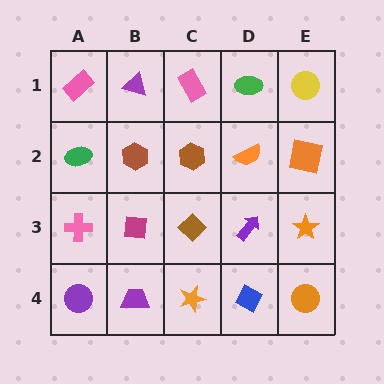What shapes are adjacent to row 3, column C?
A brown hexagon (row 2, column C), an orange star (row 4, column C), a magenta square (row 3, column B), a purple arrow (row 3, column D).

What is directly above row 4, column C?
A brown diamond.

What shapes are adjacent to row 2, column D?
A green ellipse (row 1, column D), a purple arrow (row 3, column D), a brown hexagon (row 2, column C), an orange square (row 2, column E).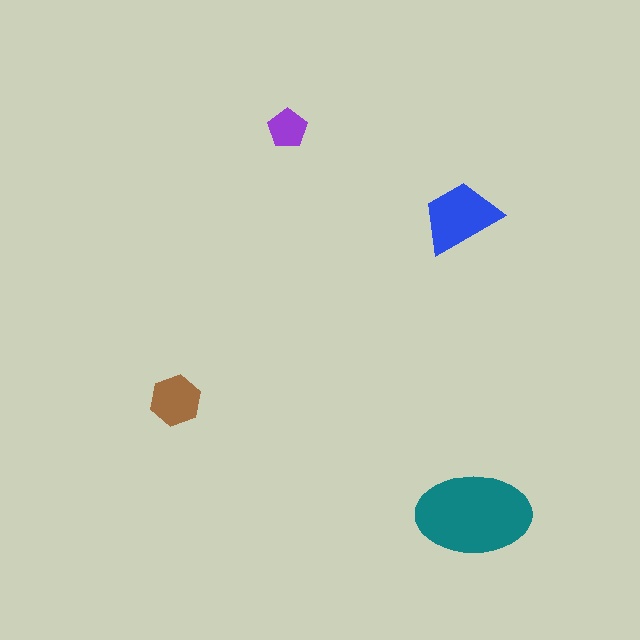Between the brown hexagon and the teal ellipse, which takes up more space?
The teal ellipse.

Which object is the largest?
The teal ellipse.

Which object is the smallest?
The purple pentagon.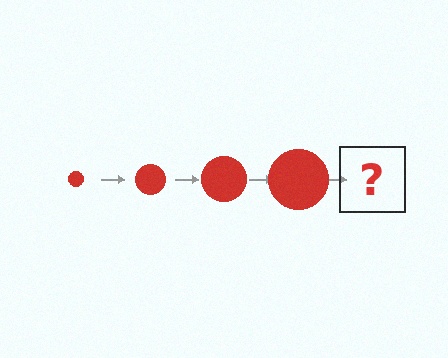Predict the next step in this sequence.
The next step is a red circle, larger than the previous one.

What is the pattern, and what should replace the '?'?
The pattern is that the circle gets progressively larger each step. The '?' should be a red circle, larger than the previous one.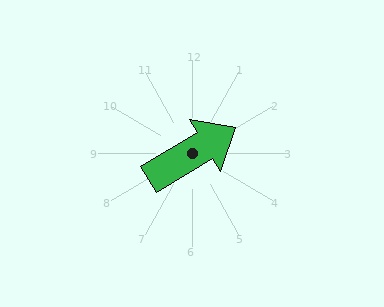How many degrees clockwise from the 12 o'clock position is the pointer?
Approximately 59 degrees.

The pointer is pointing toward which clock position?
Roughly 2 o'clock.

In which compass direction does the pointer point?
Northeast.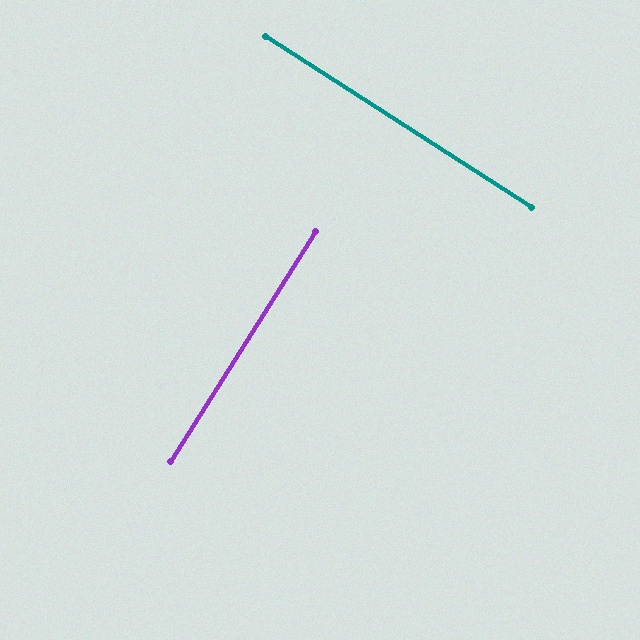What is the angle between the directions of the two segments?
Approximately 90 degrees.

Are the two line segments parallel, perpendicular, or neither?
Perpendicular — they meet at approximately 90°.